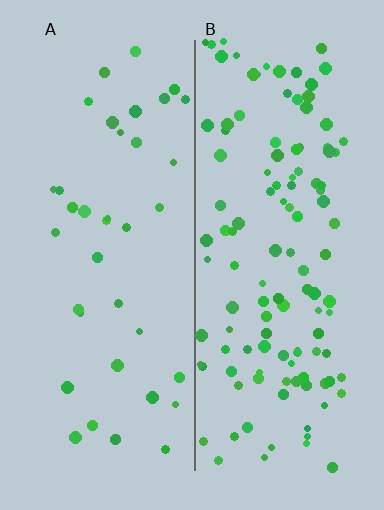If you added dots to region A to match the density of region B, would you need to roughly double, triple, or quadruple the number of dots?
Approximately triple.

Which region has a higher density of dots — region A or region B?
B (the right).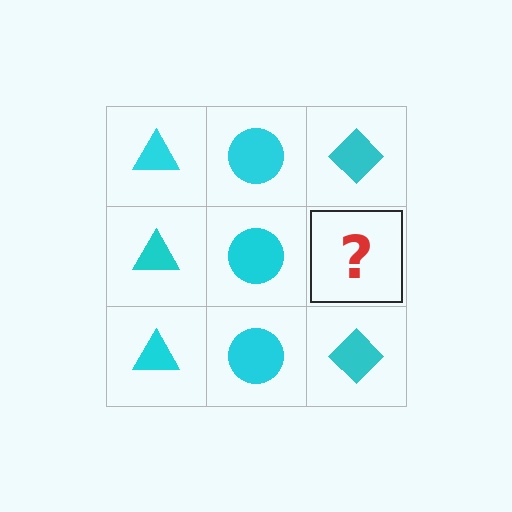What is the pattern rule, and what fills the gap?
The rule is that each column has a consistent shape. The gap should be filled with a cyan diamond.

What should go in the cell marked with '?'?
The missing cell should contain a cyan diamond.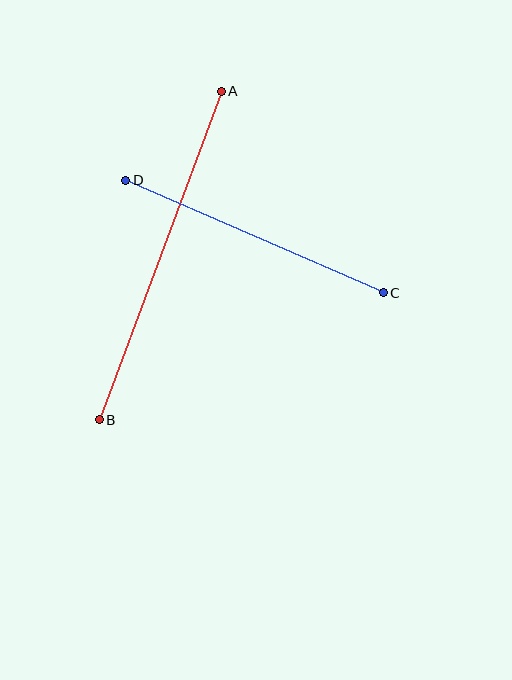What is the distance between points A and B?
The distance is approximately 351 pixels.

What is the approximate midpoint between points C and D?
The midpoint is at approximately (255, 236) pixels.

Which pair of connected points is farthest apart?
Points A and B are farthest apart.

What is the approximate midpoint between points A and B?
The midpoint is at approximately (160, 255) pixels.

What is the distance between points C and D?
The distance is approximately 281 pixels.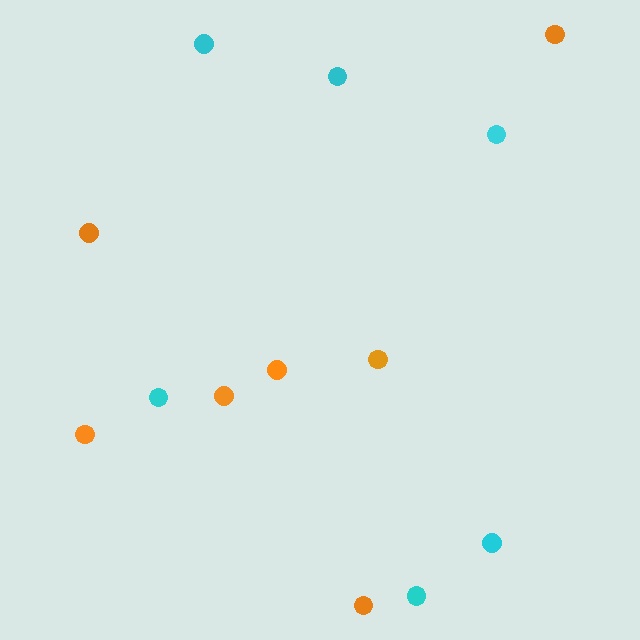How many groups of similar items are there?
There are 2 groups: one group of orange circles (7) and one group of cyan circles (6).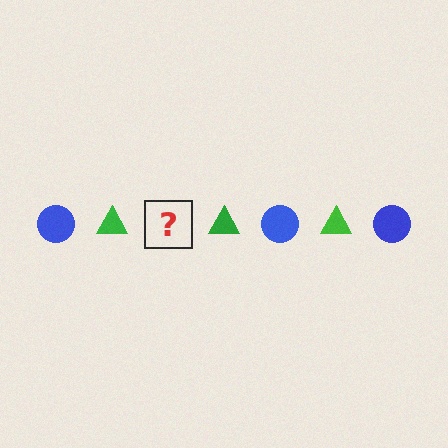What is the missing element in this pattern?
The missing element is a blue circle.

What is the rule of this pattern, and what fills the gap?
The rule is that the pattern alternates between blue circle and green triangle. The gap should be filled with a blue circle.